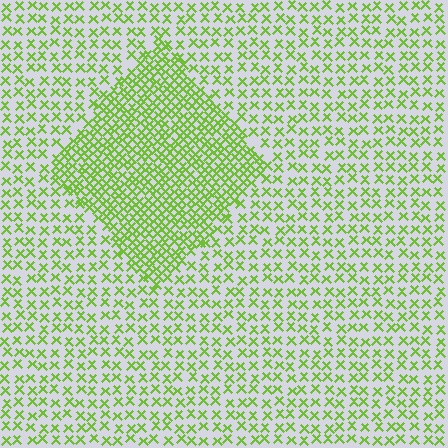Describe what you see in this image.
The image contains small lime elements arranged at two different densities. A diamond-shaped region is visible where the elements are more densely packed than the surrounding area.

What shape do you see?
I see a diamond.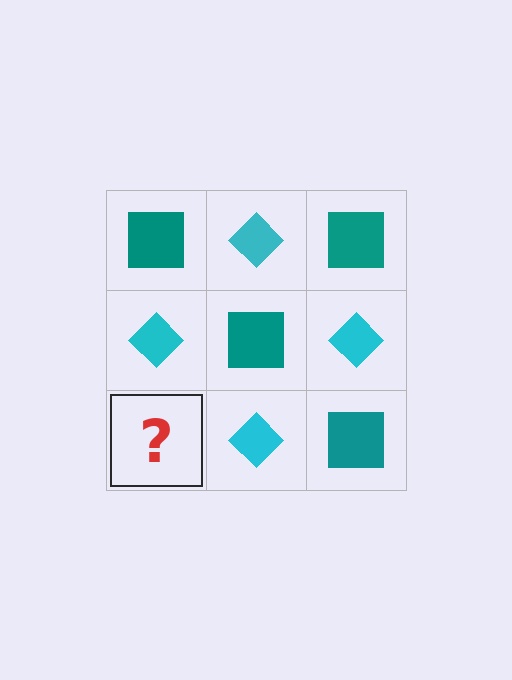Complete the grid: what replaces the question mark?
The question mark should be replaced with a teal square.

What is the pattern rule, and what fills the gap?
The rule is that it alternates teal square and cyan diamond in a checkerboard pattern. The gap should be filled with a teal square.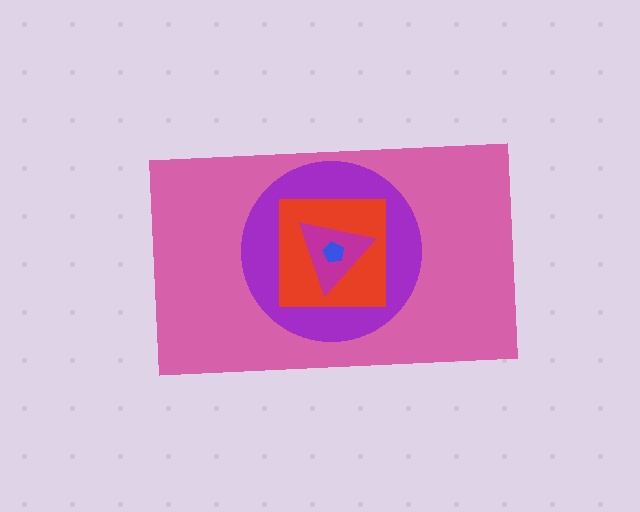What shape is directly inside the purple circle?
The red square.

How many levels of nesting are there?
5.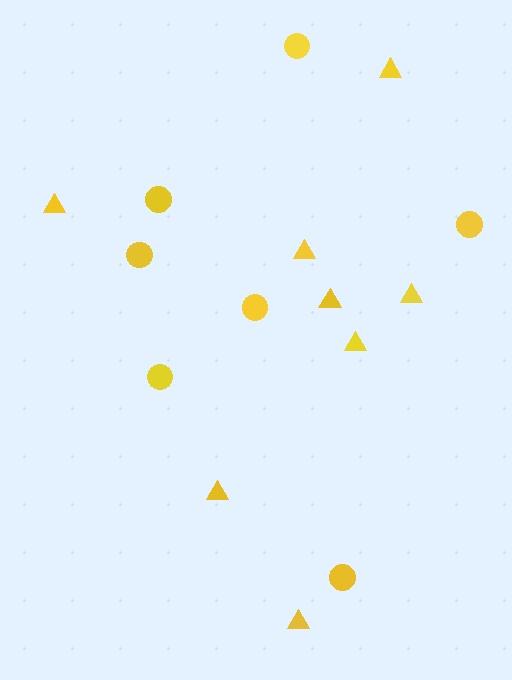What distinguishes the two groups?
There are 2 groups: one group of circles (7) and one group of triangles (8).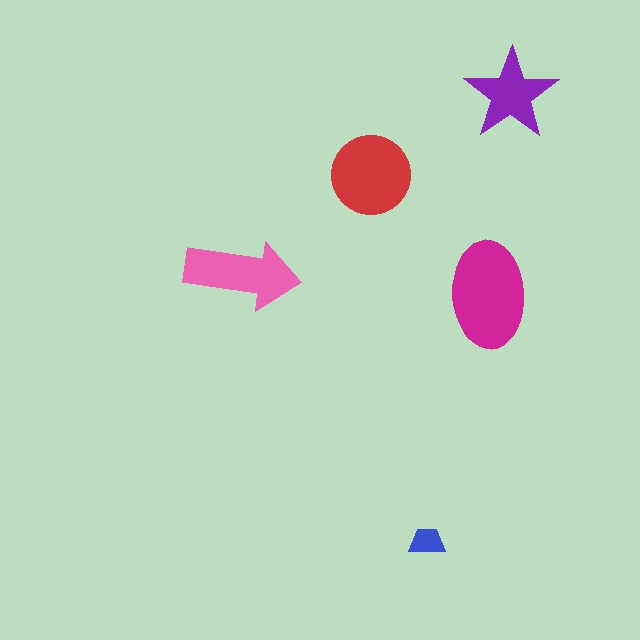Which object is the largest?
The magenta ellipse.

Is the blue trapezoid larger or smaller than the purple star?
Smaller.